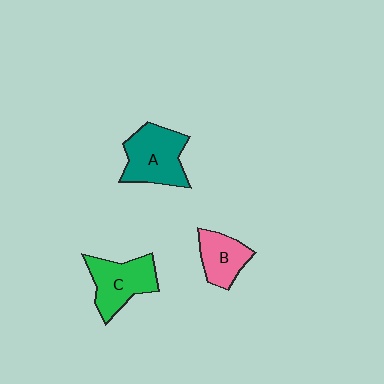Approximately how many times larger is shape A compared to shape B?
Approximately 1.5 times.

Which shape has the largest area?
Shape A (teal).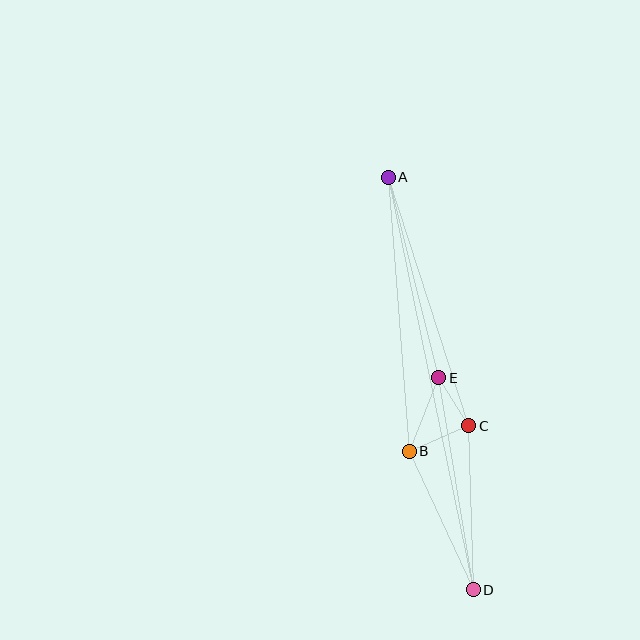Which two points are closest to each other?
Points C and E are closest to each other.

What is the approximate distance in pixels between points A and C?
The distance between A and C is approximately 261 pixels.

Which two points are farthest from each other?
Points A and D are farthest from each other.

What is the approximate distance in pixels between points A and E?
The distance between A and E is approximately 207 pixels.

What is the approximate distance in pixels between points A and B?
The distance between A and B is approximately 275 pixels.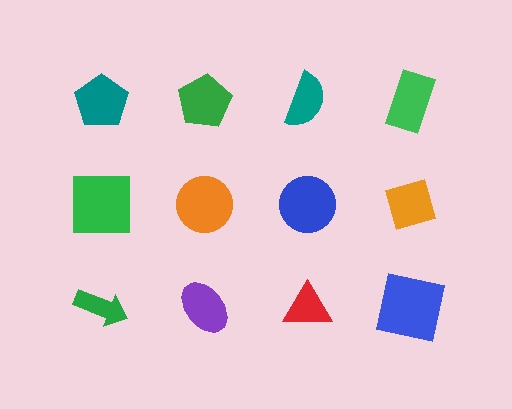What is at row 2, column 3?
A blue circle.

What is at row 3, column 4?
A blue square.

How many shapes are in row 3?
4 shapes.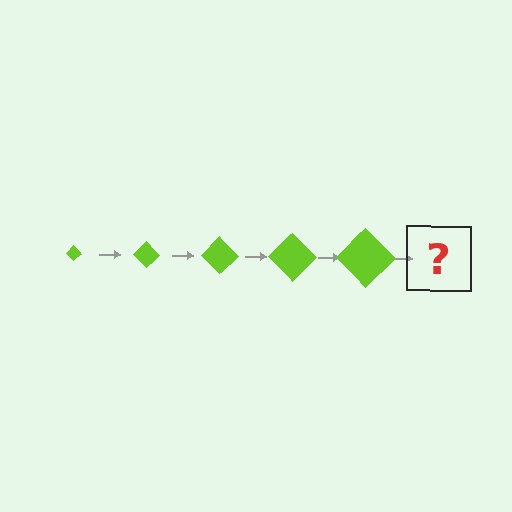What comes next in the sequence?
The next element should be a lime diamond, larger than the previous one.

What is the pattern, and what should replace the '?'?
The pattern is that the diamond gets progressively larger each step. The '?' should be a lime diamond, larger than the previous one.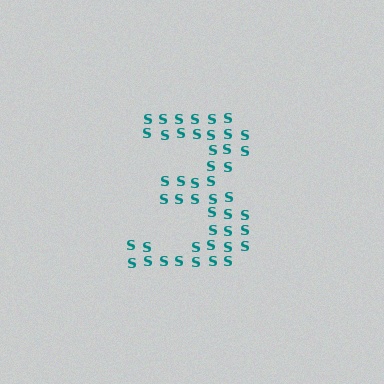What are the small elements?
The small elements are letter S's.